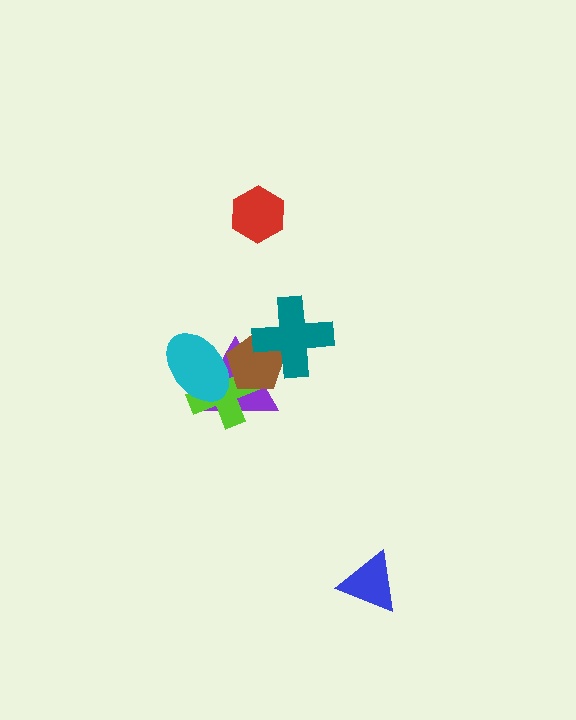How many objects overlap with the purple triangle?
4 objects overlap with the purple triangle.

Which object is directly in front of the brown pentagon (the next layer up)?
The cyan ellipse is directly in front of the brown pentagon.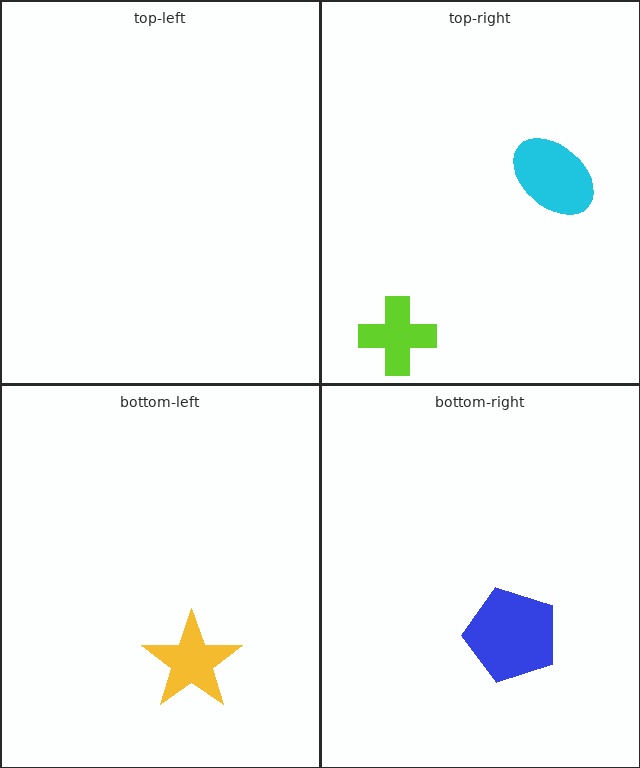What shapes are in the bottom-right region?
The blue pentagon.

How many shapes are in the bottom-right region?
1.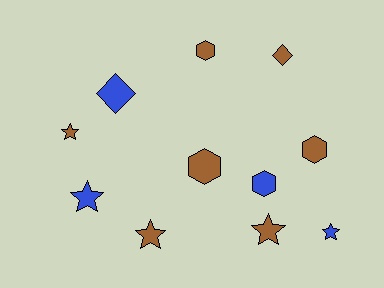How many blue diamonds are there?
There is 1 blue diamond.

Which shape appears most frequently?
Star, with 5 objects.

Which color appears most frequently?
Brown, with 7 objects.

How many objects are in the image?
There are 11 objects.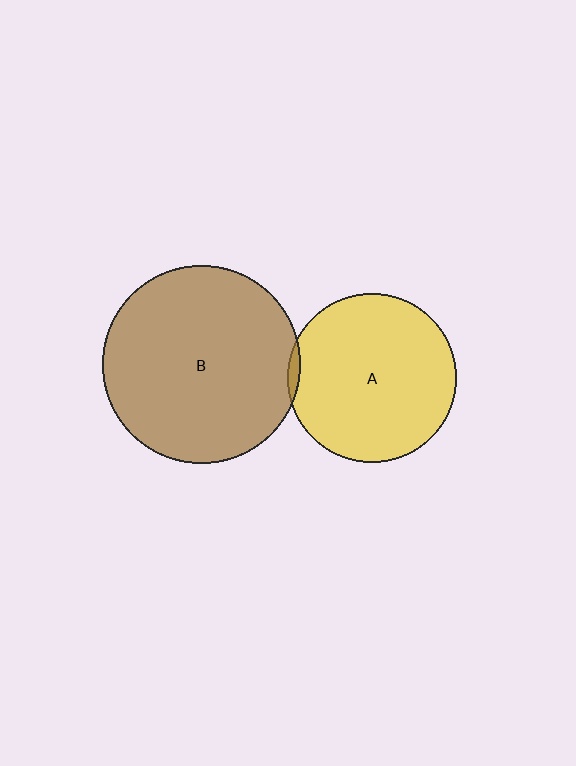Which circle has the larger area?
Circle B (brown).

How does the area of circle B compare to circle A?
Approximately 1.4 times.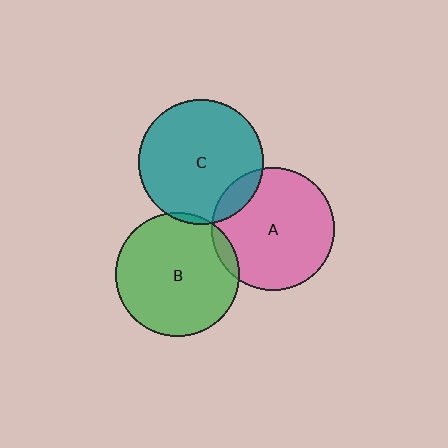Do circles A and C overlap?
Yes.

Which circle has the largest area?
Circle C (teal).